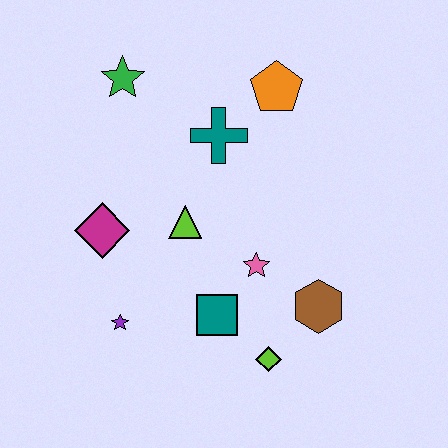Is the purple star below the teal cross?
Yes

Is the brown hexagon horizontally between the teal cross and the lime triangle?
No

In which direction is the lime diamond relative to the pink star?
The lime diamond is below the pink star.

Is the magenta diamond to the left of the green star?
Yes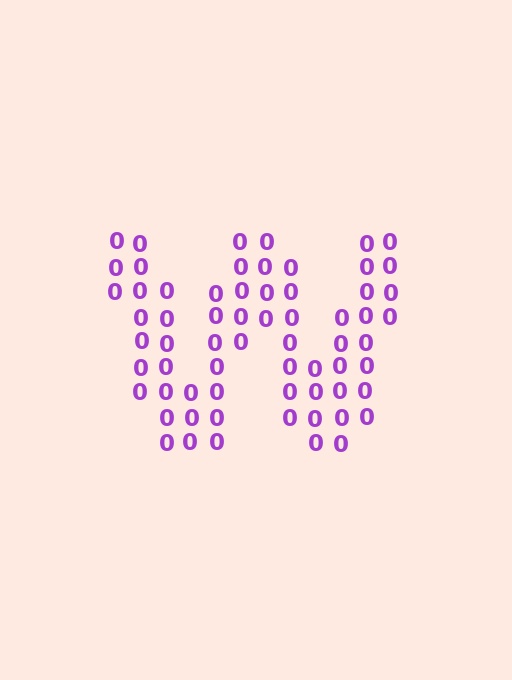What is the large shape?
The large shape is the letter W.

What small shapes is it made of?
It is made of small digit 0's.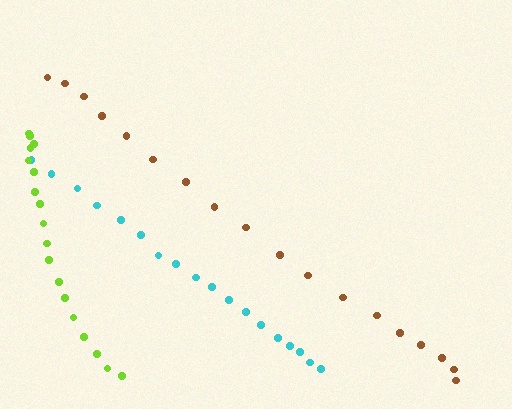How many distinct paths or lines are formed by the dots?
There are 3 distinct paths.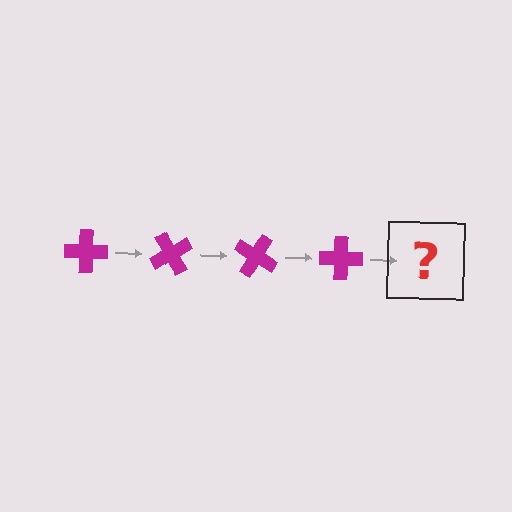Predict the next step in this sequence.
The next step is a magenta cross rotated 240 degrees.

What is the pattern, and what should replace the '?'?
The pattern is that the cross rotates 60 degrees each step. The '?' should be a magenta cross rotated 240 degrees.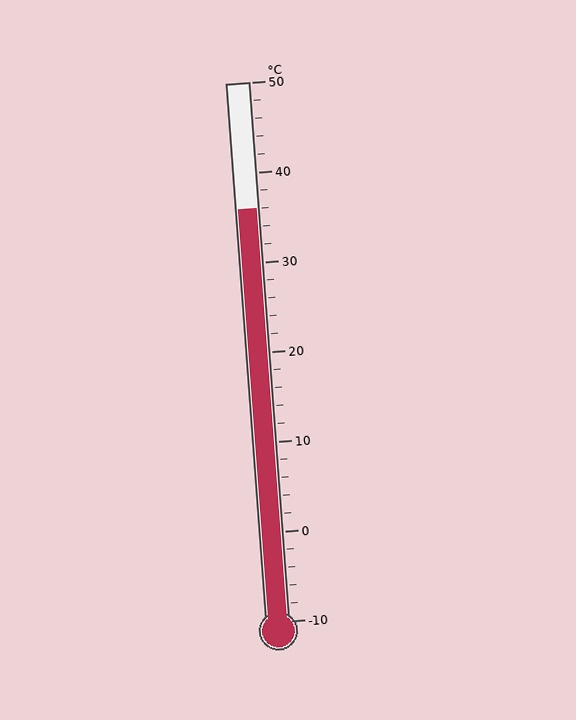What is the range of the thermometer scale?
The thermometer scale ranges from -10°C to 50°C.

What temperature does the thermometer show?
The thermometer shows approximately 36°C.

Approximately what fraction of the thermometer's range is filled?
The thermometer is filled to approximately 75% of its range.